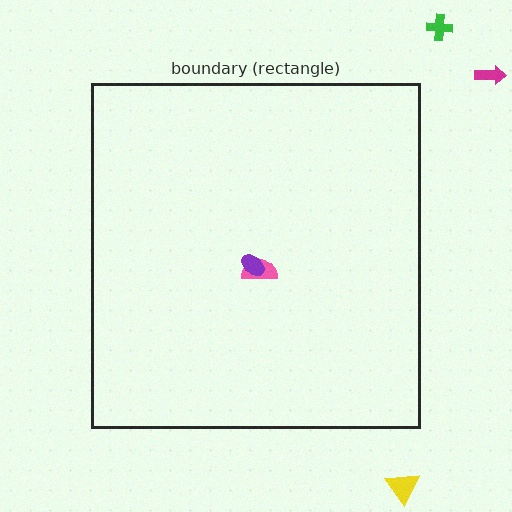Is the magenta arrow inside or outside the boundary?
Outside.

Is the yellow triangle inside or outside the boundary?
Outside.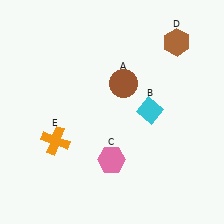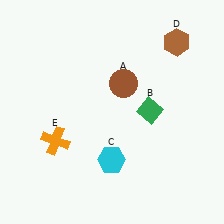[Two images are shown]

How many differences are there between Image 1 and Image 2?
There are 2 differences between the two images.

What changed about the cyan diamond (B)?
In Image 1, B is cyan. In Image 2, it changed to green.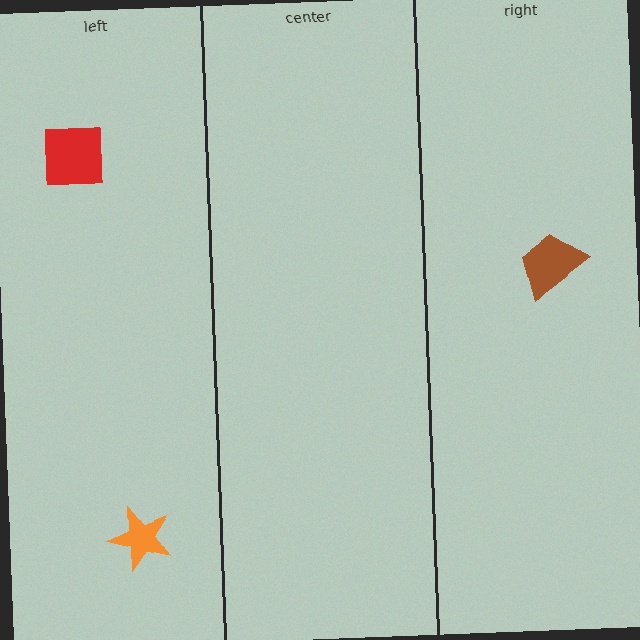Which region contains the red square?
The left region.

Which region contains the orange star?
The left region.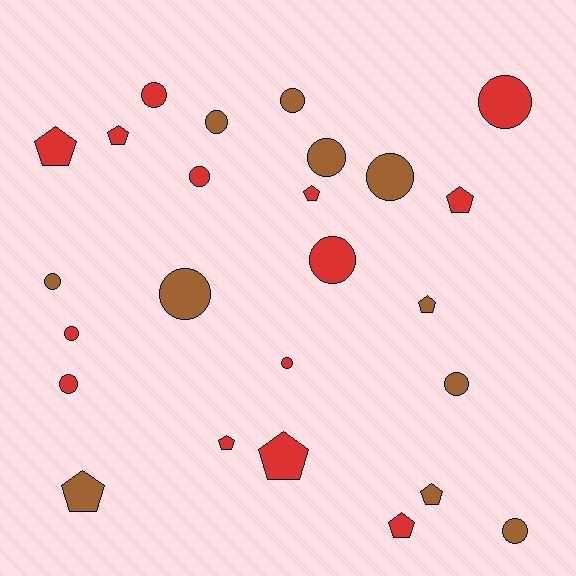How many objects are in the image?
There are 25 objects.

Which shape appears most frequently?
Circle, with 15 objects.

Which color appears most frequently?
Red, with 14 objects.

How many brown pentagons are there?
There are 3 brown pentagons.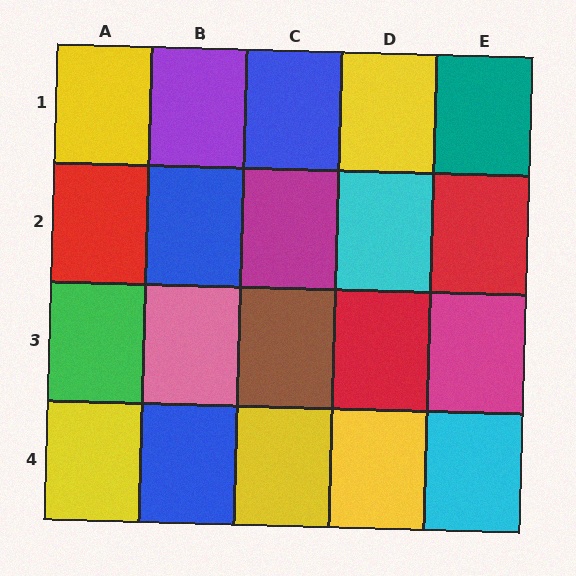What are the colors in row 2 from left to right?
Red, blue, magenta, cyan, red.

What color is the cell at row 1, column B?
Purple.